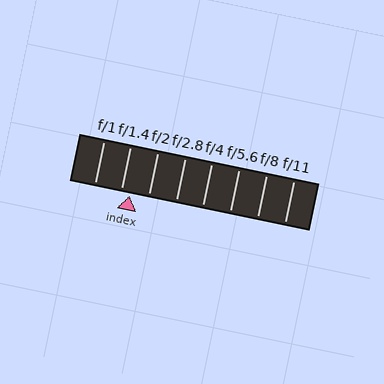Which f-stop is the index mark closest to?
The index mark is closest to f/1.4.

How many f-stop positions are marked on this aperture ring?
There are 8 f-stop positions marked.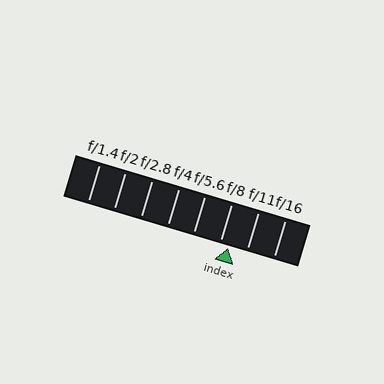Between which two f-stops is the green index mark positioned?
The index mark is between f/8 and f/11.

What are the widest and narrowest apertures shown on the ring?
The widest aperture shown is f/1.4 and the narrowest is f/16.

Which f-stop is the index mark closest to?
The index mark is closest to f/8.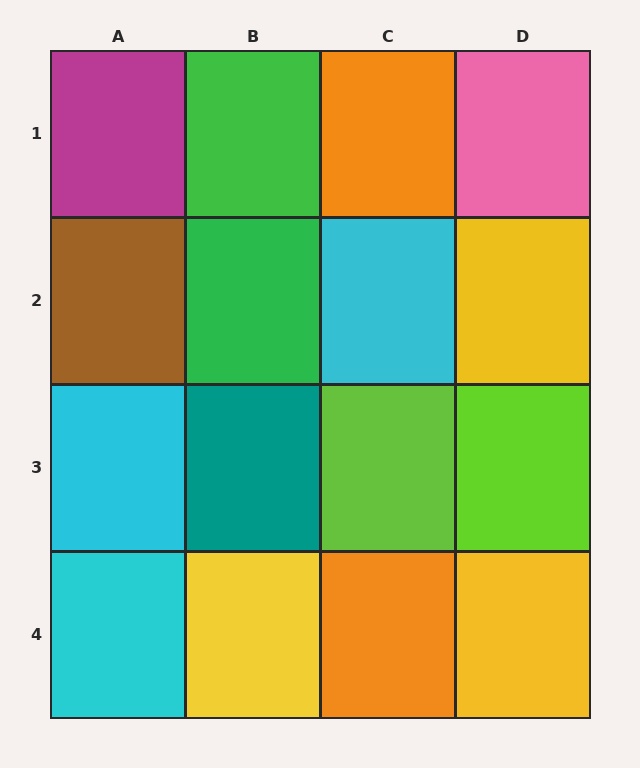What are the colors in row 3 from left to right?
Cyan, teal, lime, lime.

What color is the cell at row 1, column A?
Magenta.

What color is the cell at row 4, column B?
Yellow.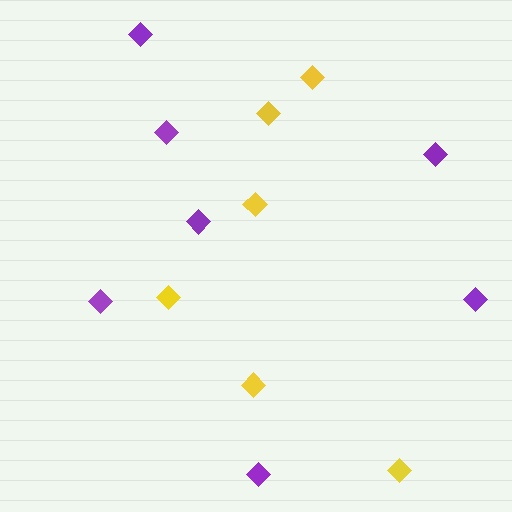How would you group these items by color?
There are 2 groups: one group of purple diamonds (7) and one group of yellow diamonds (6).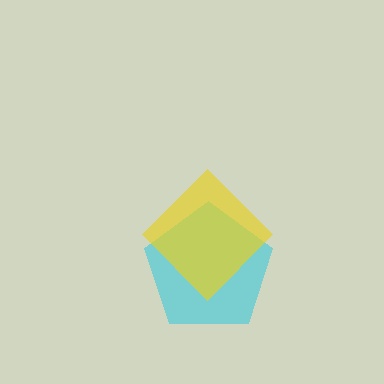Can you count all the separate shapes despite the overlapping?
Yes, there are 2 separate shapes.